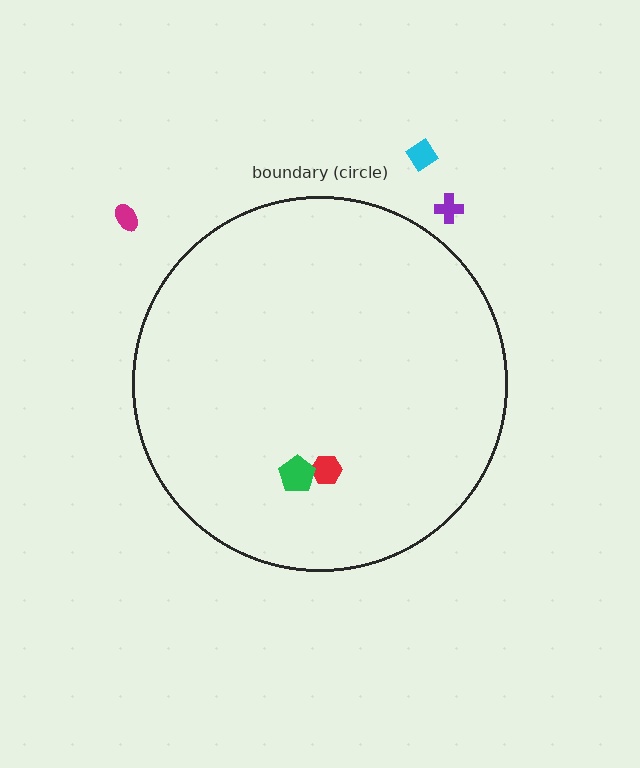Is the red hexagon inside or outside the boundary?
Inside.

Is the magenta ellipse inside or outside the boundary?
Outside.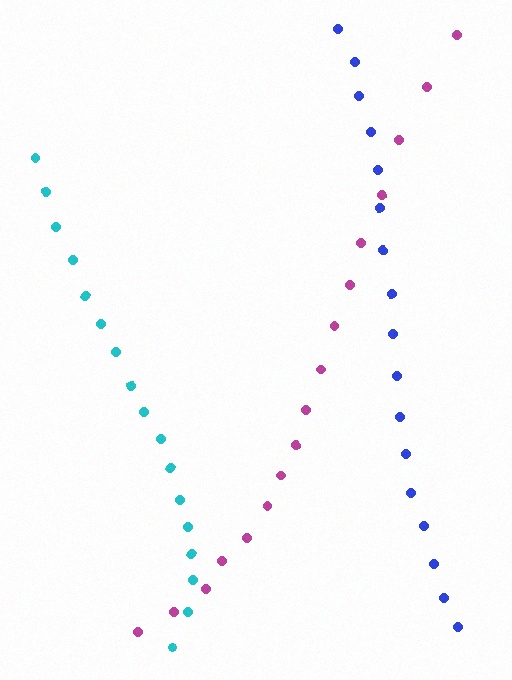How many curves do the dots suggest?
There are 3 distinct paths.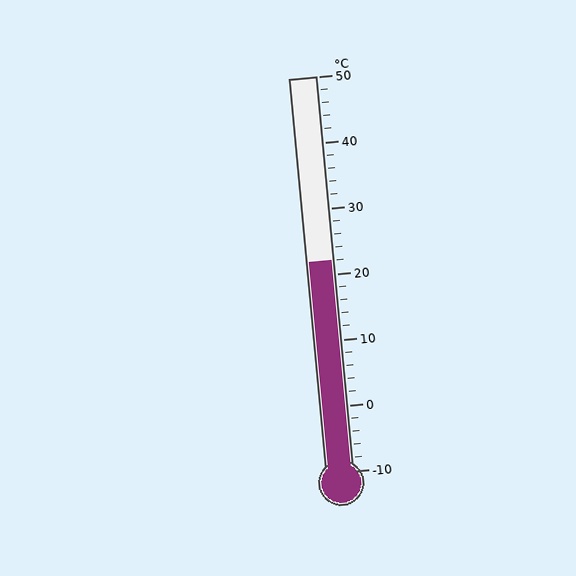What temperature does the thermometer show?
The thermometer shows approximately 22°C.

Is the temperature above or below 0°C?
The temperature is above 0°C.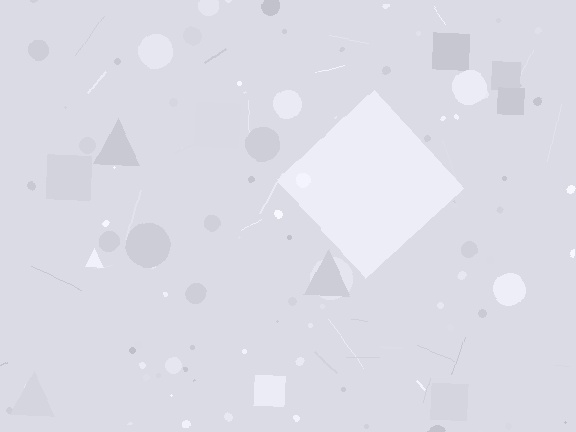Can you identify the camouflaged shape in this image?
The camouflaged shape is a diamond.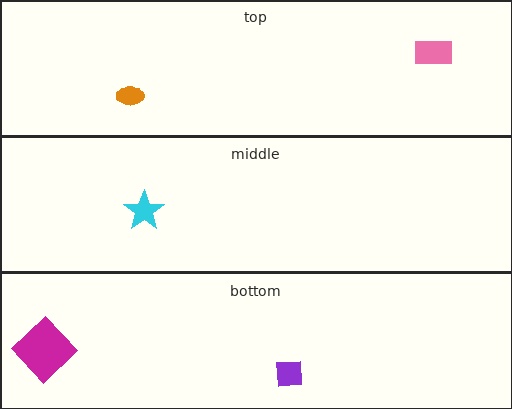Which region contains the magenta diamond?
The bottom region.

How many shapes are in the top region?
2.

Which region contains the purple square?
The bottom region.